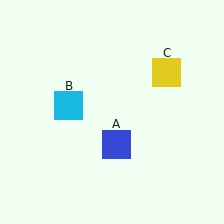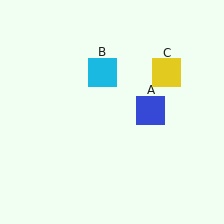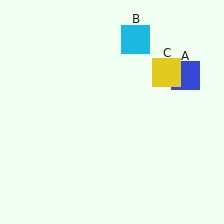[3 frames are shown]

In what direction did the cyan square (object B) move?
The cyan square (object B) moved up and to the right.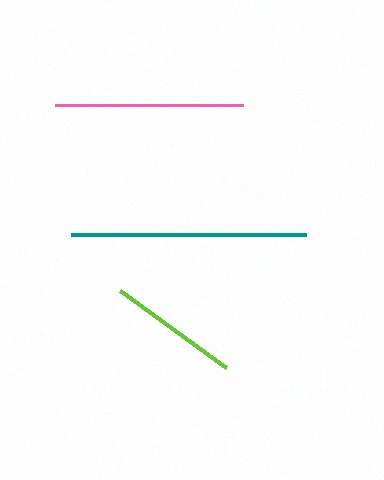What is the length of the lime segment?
The lime segment is approximately 130 pixels long.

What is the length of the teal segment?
The teal segment is approximately 235 pixels long.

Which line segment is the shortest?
The lime line is the shortest at approximately 130 pixels.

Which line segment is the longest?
The teal line is the longest at approximately 235 pixels.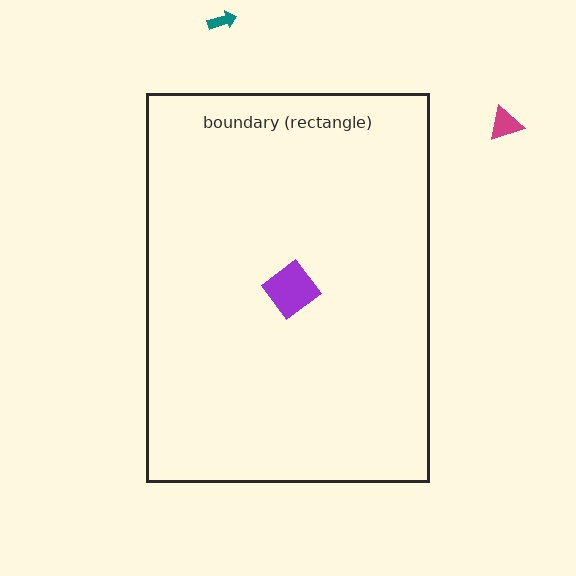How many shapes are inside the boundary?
1 inside, 2 outside.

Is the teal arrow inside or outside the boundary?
Outside.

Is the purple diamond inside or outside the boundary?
Inside.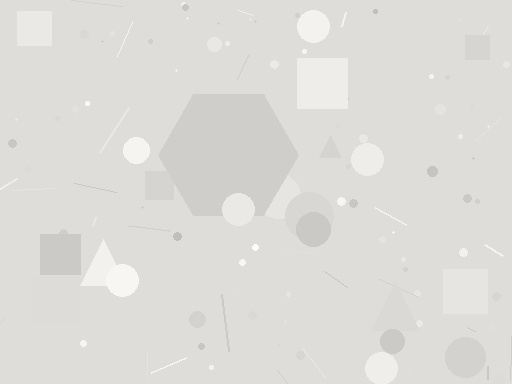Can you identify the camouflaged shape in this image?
The camouflaged shape is a hexagon.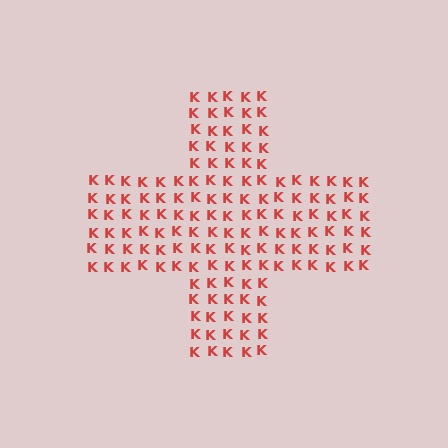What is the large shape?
The large shape is a cross.